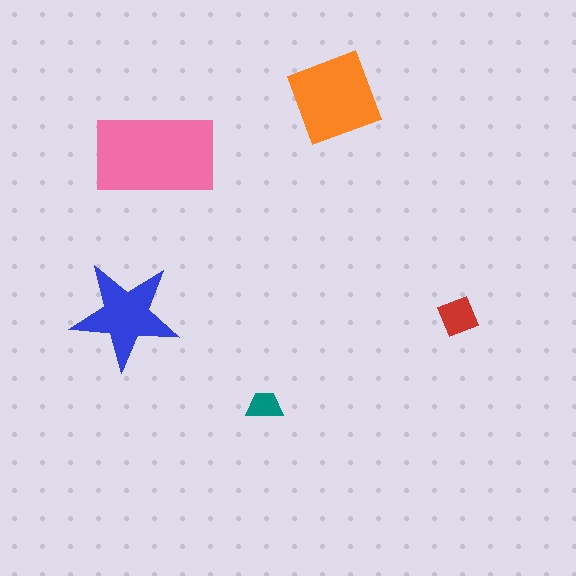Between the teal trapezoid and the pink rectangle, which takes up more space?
The pink rectangle.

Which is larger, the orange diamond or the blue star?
The orange diamond.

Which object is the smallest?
The teal trapezoid.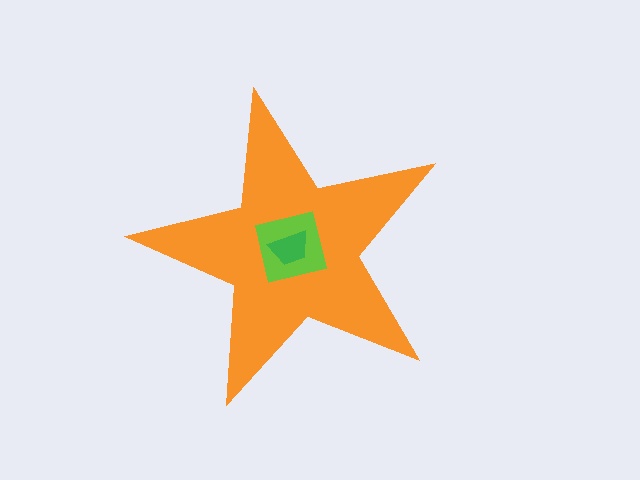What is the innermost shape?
The green trapezoid.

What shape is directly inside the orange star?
The lime square.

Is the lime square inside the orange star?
Yes.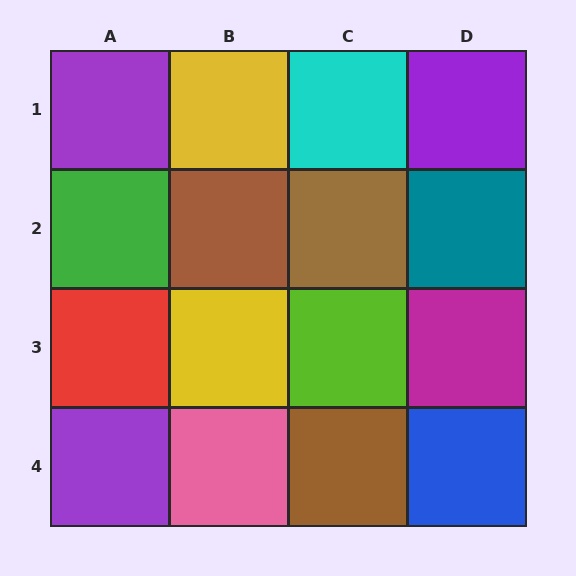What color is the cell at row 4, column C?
Brown.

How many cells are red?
1 cell is red.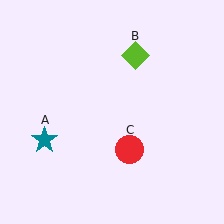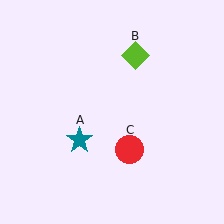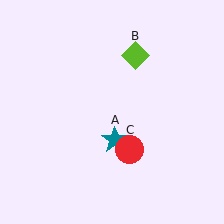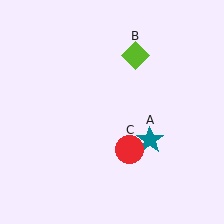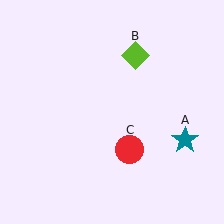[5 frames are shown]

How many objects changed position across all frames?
1 object changed position: teal star (object A).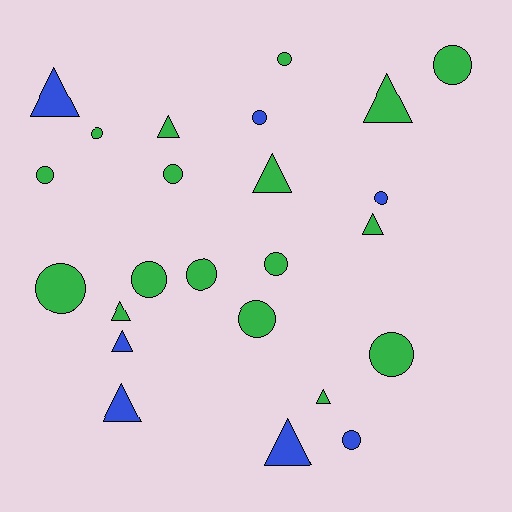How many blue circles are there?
There are 3 blue circles.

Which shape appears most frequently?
Circle, with 14 objects.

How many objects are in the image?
There are 24 objects.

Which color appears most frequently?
Green, with 17 objects.